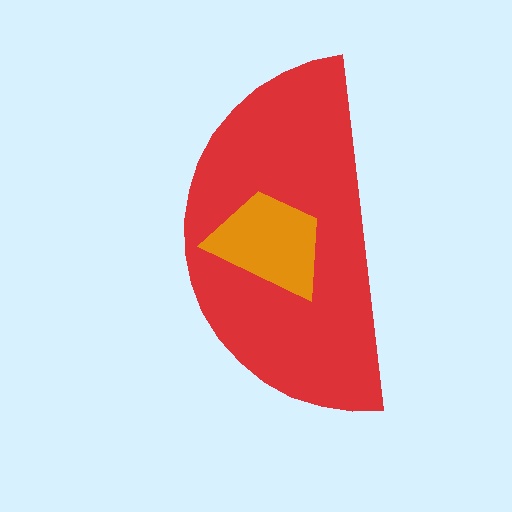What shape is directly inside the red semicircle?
The orange trapezoid.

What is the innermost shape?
The orange trapezoid.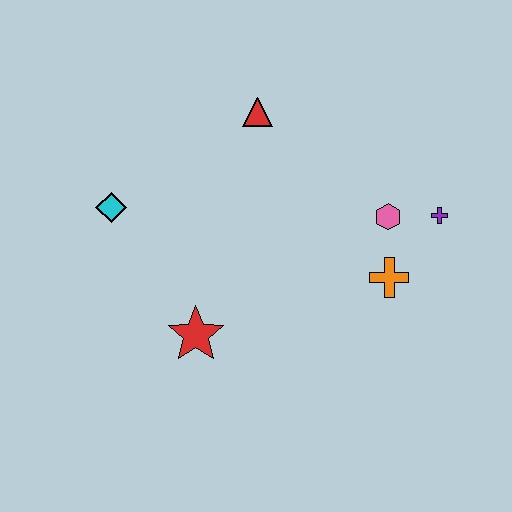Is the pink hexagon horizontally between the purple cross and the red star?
Yes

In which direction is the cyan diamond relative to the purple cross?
The cyan diamond is to the left of the purple cross.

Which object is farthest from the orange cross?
The cyan diamond is farthest from the orange cross.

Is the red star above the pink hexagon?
No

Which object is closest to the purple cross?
The pink hexagon is closest to the purple cross.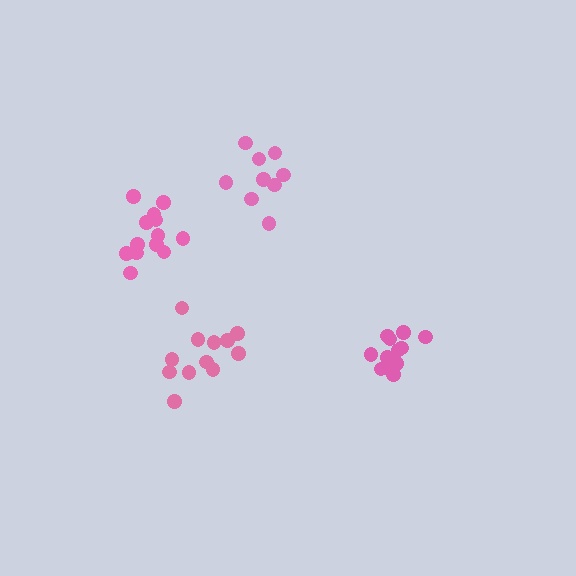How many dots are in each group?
Group 1: 13 dots, Group 2: 12 dots, Group 3: 13 dots, Group 4: 9 dots (47 total).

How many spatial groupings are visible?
There are 4 spatial groupings.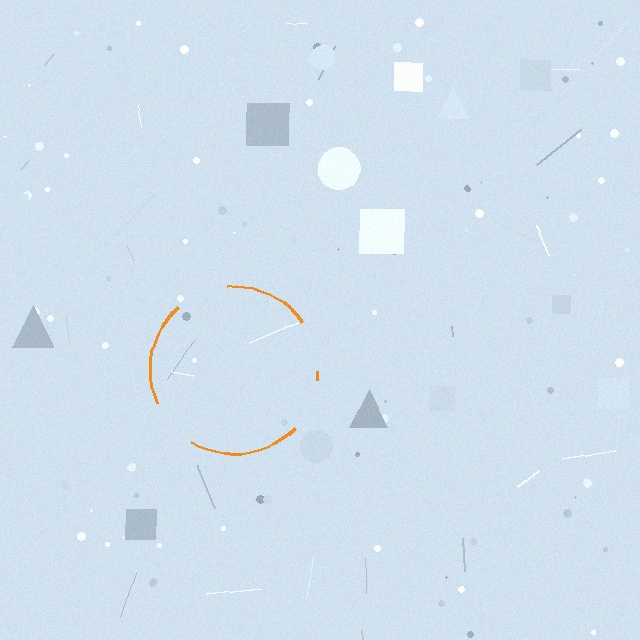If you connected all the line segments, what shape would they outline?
They would outline a circle.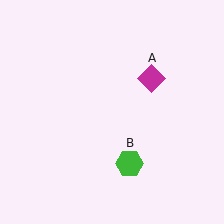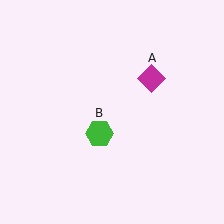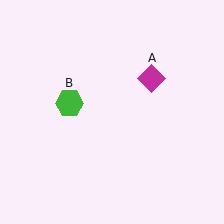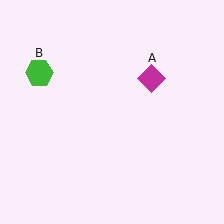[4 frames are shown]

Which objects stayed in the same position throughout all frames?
Magenta diamond (object A) remained stationary.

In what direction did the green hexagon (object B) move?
The green hexagon (object B) moved up and to the left.